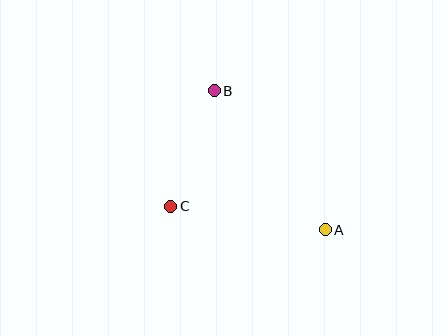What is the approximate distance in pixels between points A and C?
The distance between A and C is approximately 156 pixels.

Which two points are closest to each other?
Points B and C are closest to each other.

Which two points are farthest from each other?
Points A and B are farthest from each other.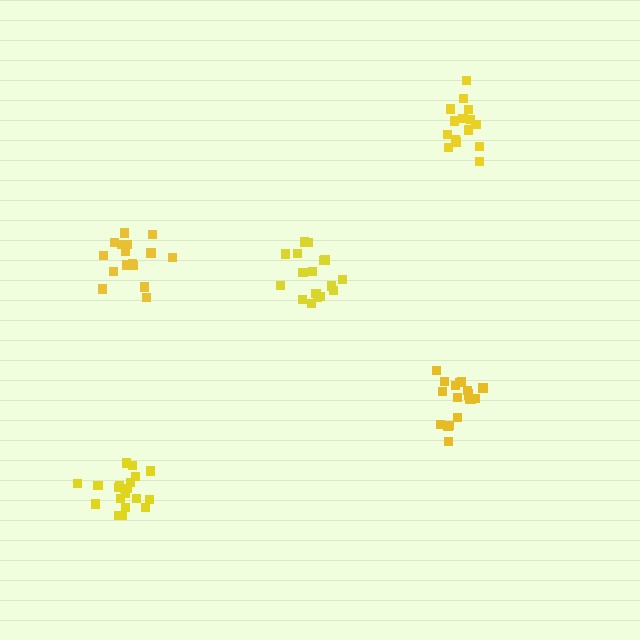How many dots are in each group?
Group 1: 15 dots, Group 2: 18 dots, Group 3: 19 dots, Group 4: 20 dots, Group 5: 18 dots (90 total).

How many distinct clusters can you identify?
There are 5 distinct clusters.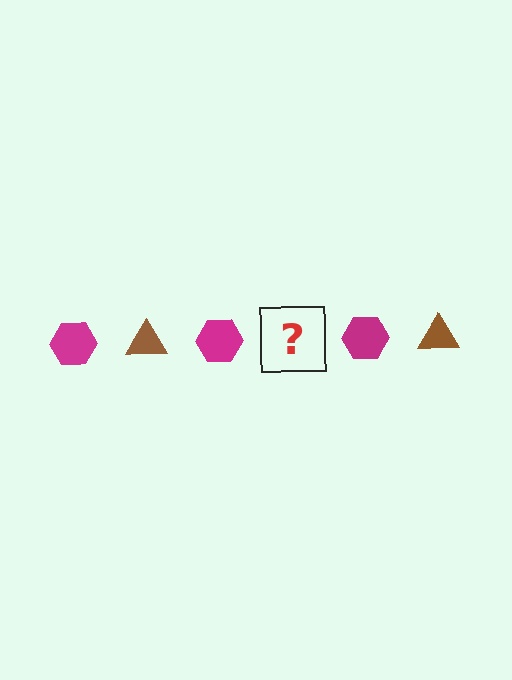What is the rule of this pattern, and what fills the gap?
The rule is that the pattern alternates between magenta hexagon and brown triangle. The gap should be filled with a brown triangle.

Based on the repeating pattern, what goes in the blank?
The blank should be a brown triangle.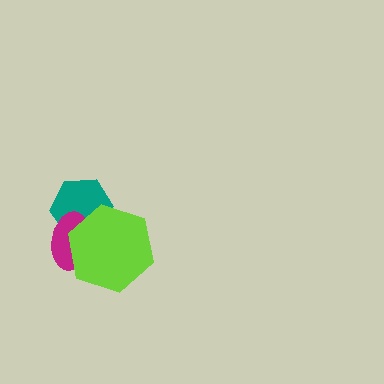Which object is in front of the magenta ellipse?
The lime hexagon is in front of the magenta ellipse.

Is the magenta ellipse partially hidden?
Yes, it is partially covered by another shape.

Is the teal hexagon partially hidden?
Yes, it is partially covered by another shape.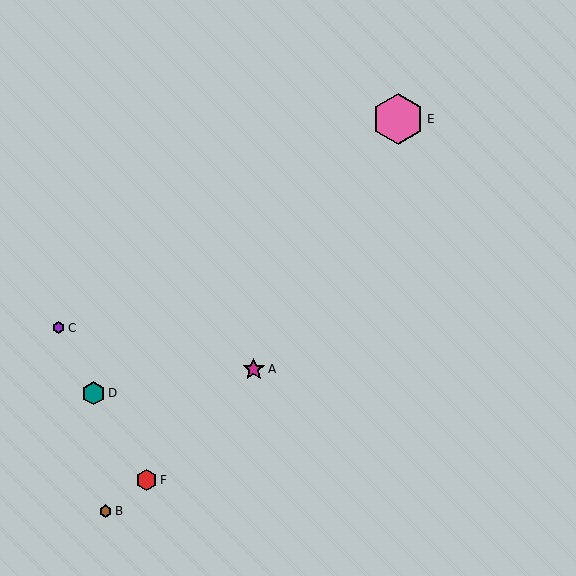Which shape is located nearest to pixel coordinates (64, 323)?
The purple hexagon (labeled C) at (59, 328) is nearest to that location.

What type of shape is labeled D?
Shape D is a teal hexagon.